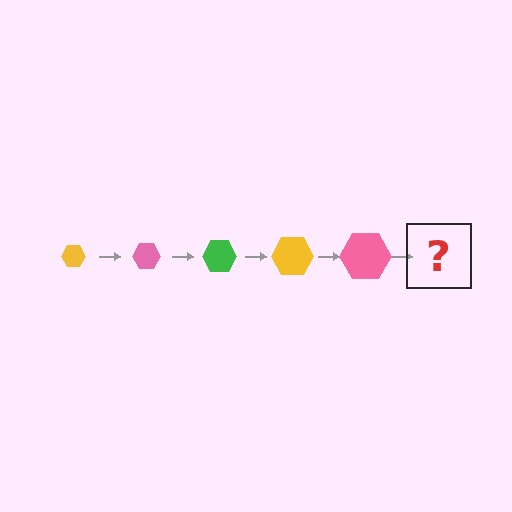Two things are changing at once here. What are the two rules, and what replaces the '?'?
The two rules are that the hexagon grows larger each step and the color cycles through yellow, pink, and green. The '?' should be a green hexagon, larger than the previous one.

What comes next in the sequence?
The next element should be a green hexagon, larger than the previous one.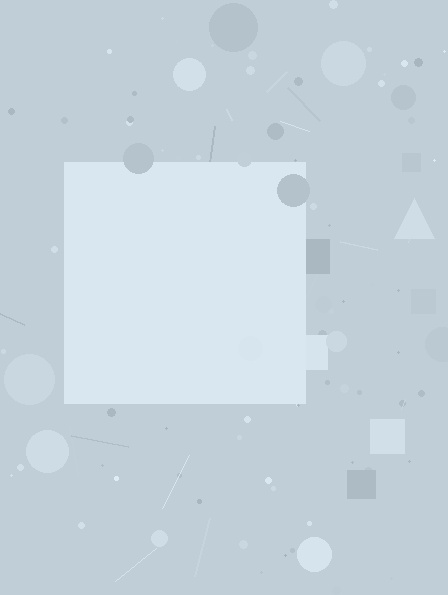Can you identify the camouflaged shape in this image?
The camouflaged shape is a square.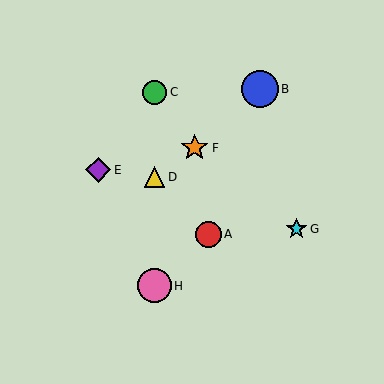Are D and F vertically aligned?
No, D is at x≈155 and F is at x≈195.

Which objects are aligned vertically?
Objects C, D, H are aligned vertically.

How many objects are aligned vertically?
3 objects (C, D, H) are aligned vertically.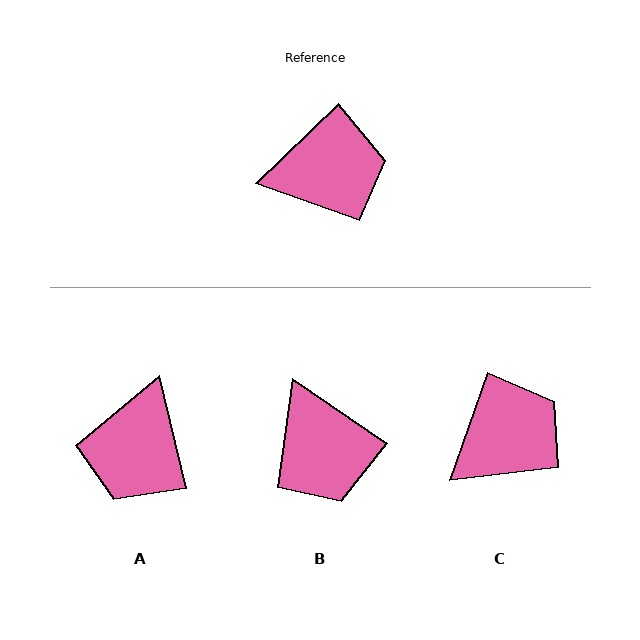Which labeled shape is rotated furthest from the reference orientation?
A, about 121 degrees away.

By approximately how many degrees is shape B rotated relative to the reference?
Approximately 78 degrees clockwise.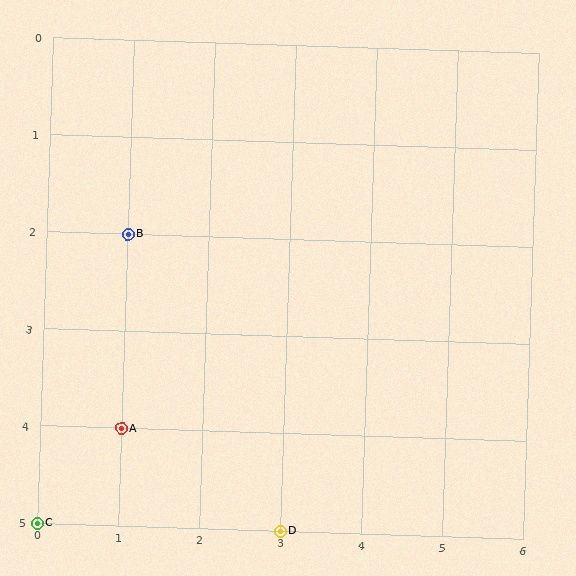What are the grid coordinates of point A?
Point A is at grid coordinates (1, 4).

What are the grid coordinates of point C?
Point C is at grid coordinates (0, 5).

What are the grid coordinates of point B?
Point B is at grid coordinates (1, 2).